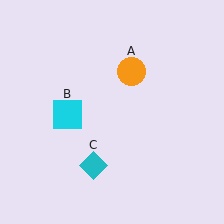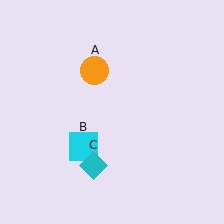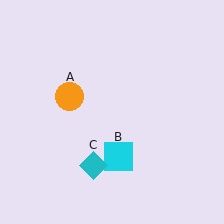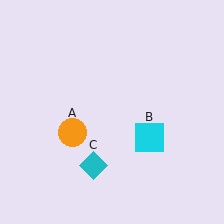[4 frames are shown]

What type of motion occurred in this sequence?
The orange circle (object A), cyan square (object B) rotated counterclockwise around the center of the scene.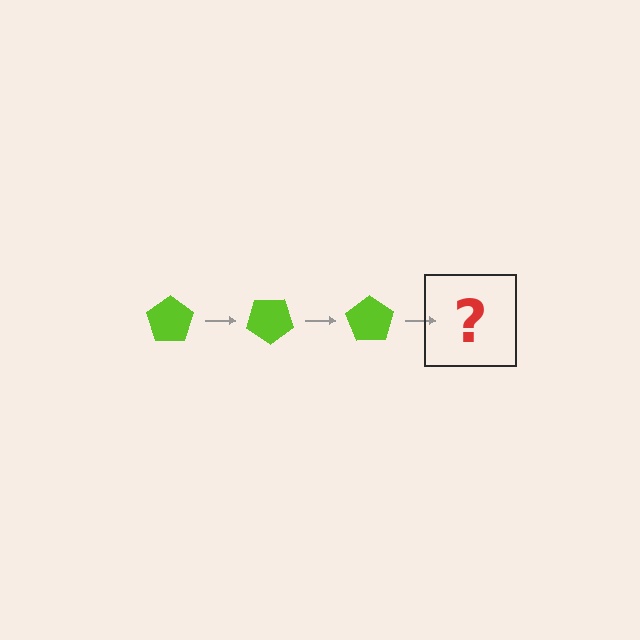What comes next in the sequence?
The next element should be a lime pentagon rotated 105 degrees.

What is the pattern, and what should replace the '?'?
The pattern is that the pentagon rotates 35 degrees each step. The '?' should be a lime pentagon rotated 105 degrees.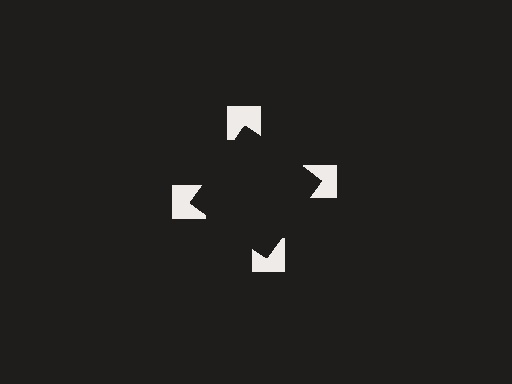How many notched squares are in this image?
There are 4 — one at each vertex of the illusory square.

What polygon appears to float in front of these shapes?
An illusory square — its edges are inferred from the aligned wedge cuts in the notched squares, not physically drawn.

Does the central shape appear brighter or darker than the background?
It typically appears slightly darker than the background, even though no actual brightness change is drawn.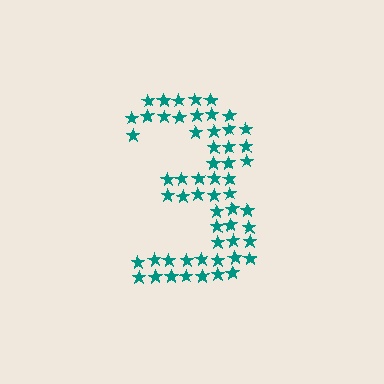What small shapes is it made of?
It is made of small stars.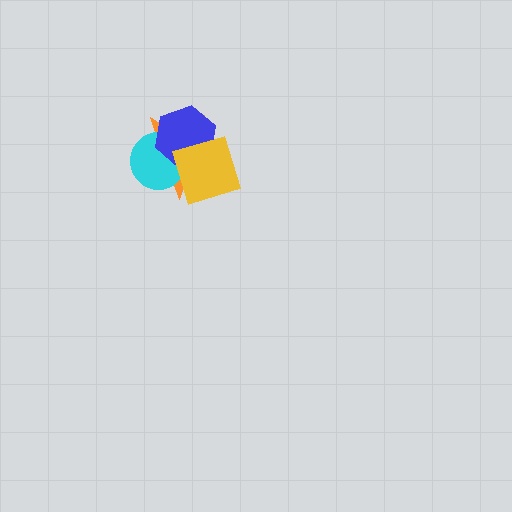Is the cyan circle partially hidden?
Yes, it is partially covered by another shape.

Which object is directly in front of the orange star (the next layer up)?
The cyan circle is directly in front of the orange star.